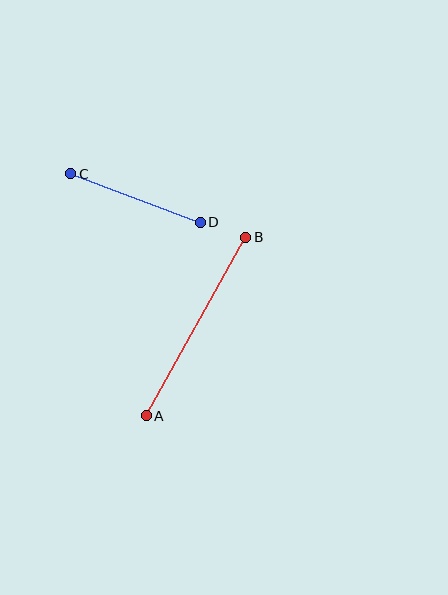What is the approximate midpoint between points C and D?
The midpoint is at approximately (136, 198) pixels.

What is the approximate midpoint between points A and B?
The midpoint is at approximately (196, 327) pixels.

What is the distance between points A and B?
The distance is approximately 204 pixels.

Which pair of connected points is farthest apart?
Points A and B are farthest apart.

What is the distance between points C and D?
The distance is approximately 139 pixels.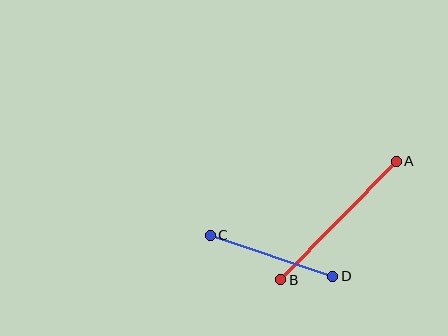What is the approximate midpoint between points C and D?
The midpoint is at approximately (272, 256) pixels.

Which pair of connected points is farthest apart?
Points A and B are farthest apart.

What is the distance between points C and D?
The distance is approximately 129 pixels.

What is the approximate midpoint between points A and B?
The midpoint is at approximately (338, 221) pixels.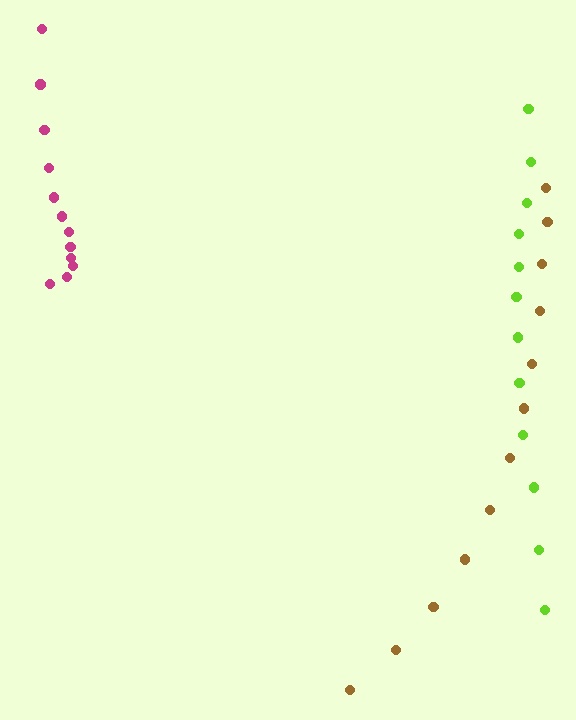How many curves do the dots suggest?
There are 3 distinct paths.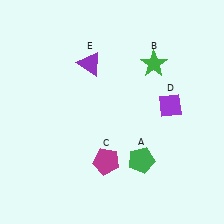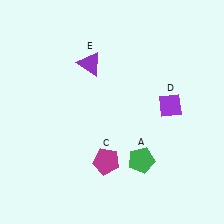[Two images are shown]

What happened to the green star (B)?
The green star (B) was removed in Image 2. It was in the top-right area of Image 1.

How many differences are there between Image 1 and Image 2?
There is 1 difference between the two images.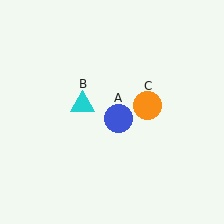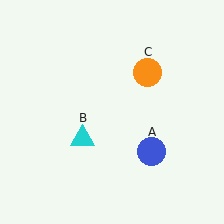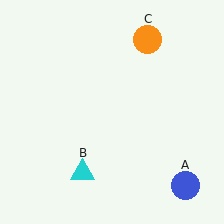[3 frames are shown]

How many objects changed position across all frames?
3 objects changed position: blue circle (object A), cyan triangle (object B), orange circle (object C).